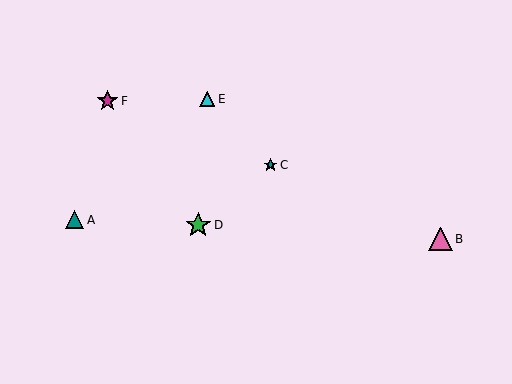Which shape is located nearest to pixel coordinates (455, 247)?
The pink triangle (labeled B) at (441, 239) is nearest to that location.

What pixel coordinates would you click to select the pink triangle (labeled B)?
Click at (441, 239) to select the pink triangle B.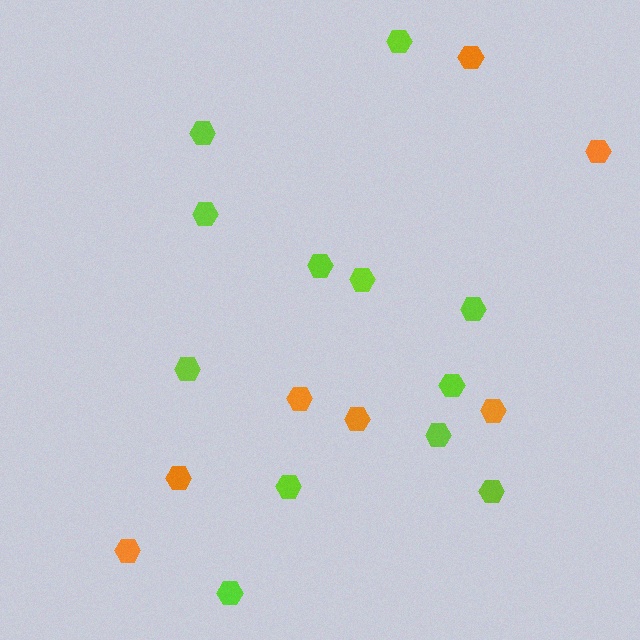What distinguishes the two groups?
There are 2 groups: one group of orange hexagons (7) and one group of lime hexagons (12).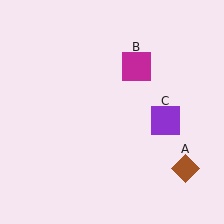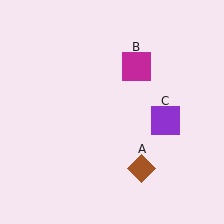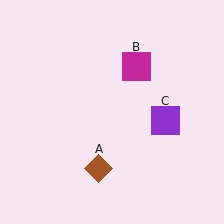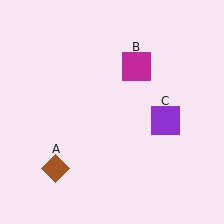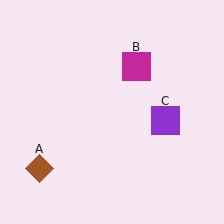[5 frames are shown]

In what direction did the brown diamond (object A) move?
The brown diamond (object A) moved left.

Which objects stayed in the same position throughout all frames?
Magenta square (object B) and purple square (object C) remained stationary.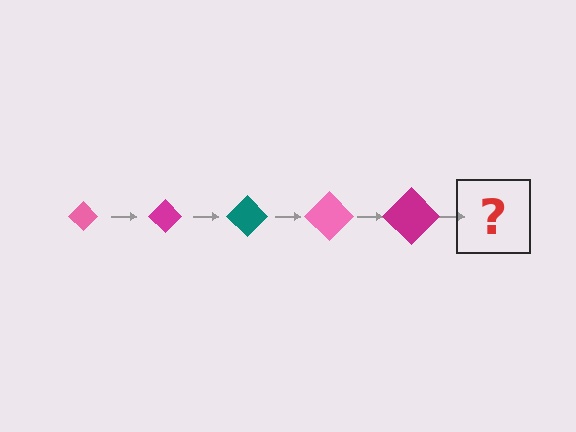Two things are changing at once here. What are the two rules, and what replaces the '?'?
The two rules are that the diamond grows larger each step and the color cycles through pink, magenta, and teal. The '?' should be a teal diamond, larger than the previous one.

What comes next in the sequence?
The next element should be a teal diamond, larger than the previous one.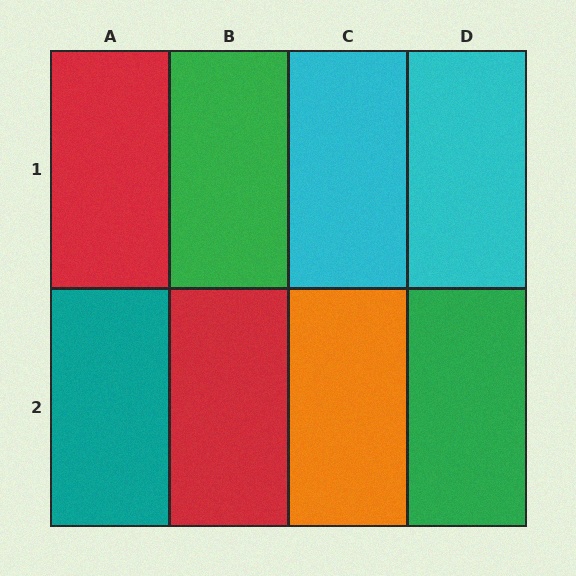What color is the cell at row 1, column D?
Cyan.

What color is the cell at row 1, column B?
Green.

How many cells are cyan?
2 cells are cyan.